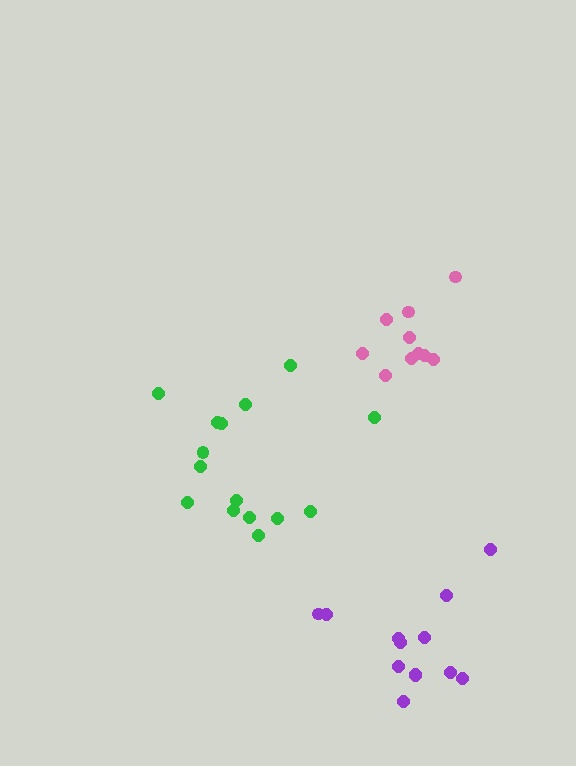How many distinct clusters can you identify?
There are 3 distinct clusters.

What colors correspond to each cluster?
The clusters are colored: green, purple, pink.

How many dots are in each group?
Group 1: 15 dots, Group 2: 13 dots, Group 3: 10 dots (38 total).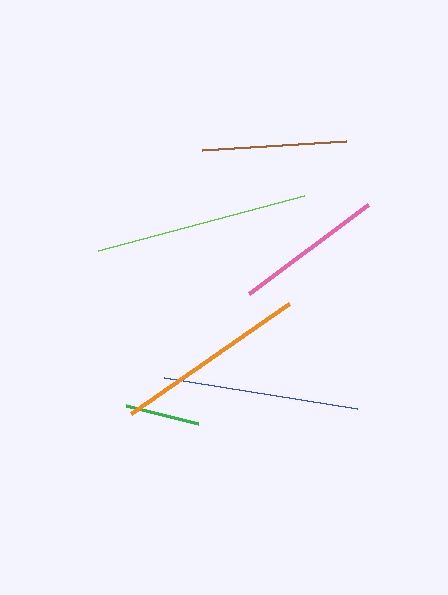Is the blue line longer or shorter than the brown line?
The blue line is longer than the brown line.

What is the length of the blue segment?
The blue segment is approximately 195 pixels long.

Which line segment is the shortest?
The green line is the shortest at approximately 74 pixels.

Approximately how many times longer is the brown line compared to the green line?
The brown line is approximately 1.9 times the length of the green line.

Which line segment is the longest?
The lime line is the longest at approximately 213 pixels.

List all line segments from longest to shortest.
From longest to shortest: lime, blue, orange, pink, brown, green.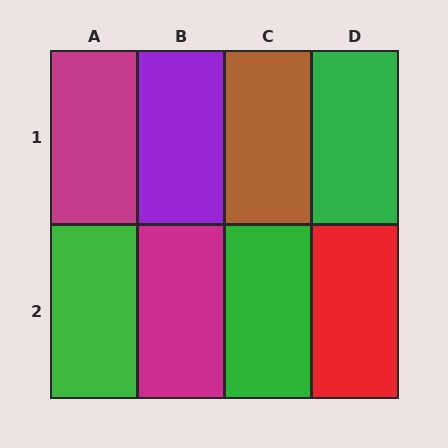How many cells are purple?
1 cell is purple.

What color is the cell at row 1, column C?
Brown.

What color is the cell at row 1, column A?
Magenta.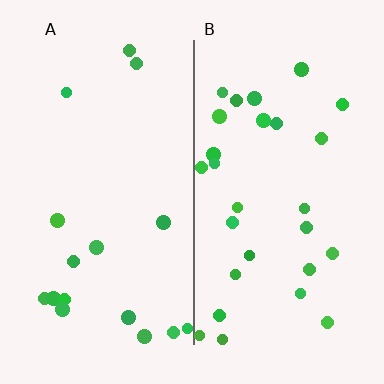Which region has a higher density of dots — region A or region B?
B (the right).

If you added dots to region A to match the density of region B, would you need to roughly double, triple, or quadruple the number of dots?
Approximately double.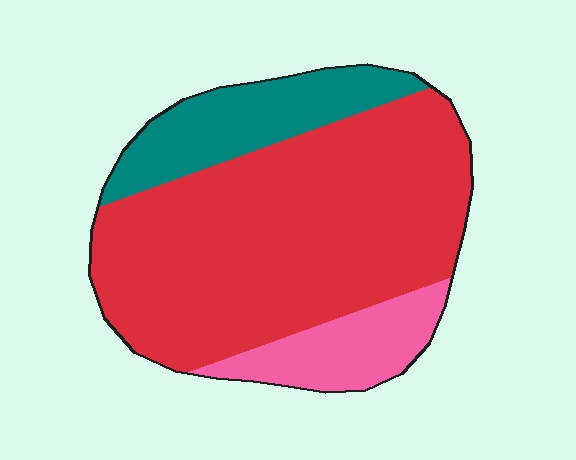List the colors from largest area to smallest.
From largest to smallest: red, teal, pink.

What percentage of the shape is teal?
Teal takes up about one sixth (1/6) of the shape.